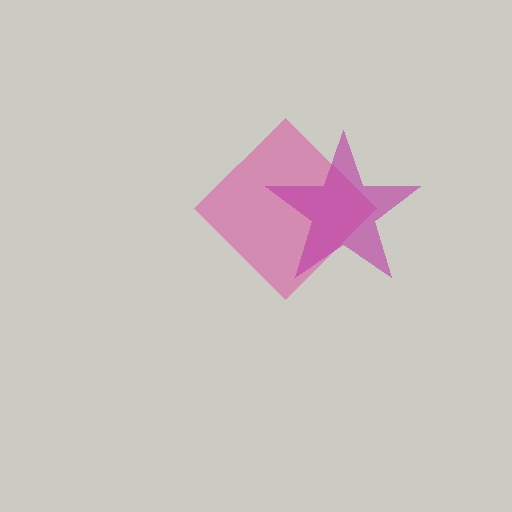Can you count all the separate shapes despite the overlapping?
Yes, there are 2 separate shapes.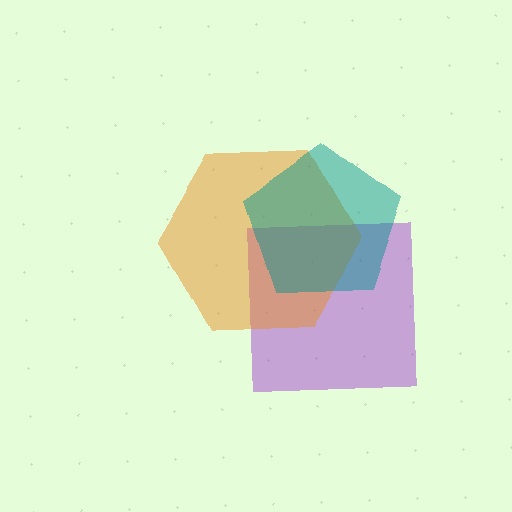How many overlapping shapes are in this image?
There are 3 overlapping shapes in the image.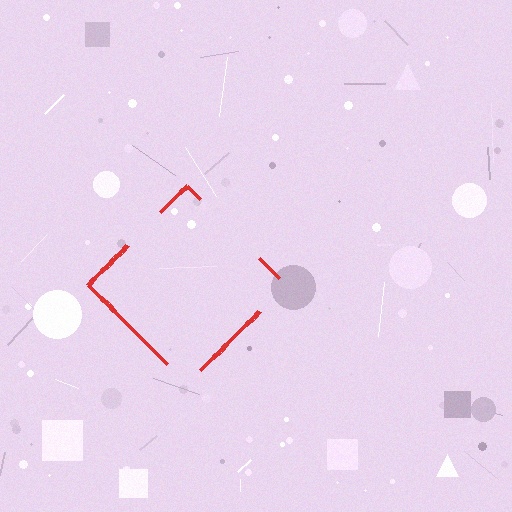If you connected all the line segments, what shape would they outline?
They would outline a diamond.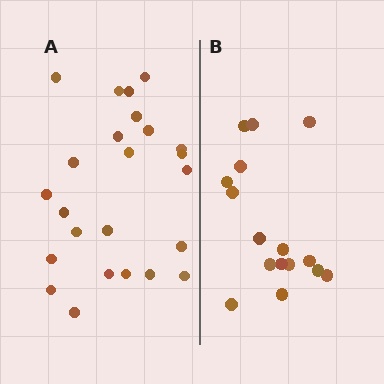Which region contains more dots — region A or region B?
Region A (the left region) has more dots.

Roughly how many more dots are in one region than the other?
Region A has roughly 8 or so more dots than region B.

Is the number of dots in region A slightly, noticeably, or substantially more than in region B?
Region A has substantially more. The ratio is roughly 1.5 to 1.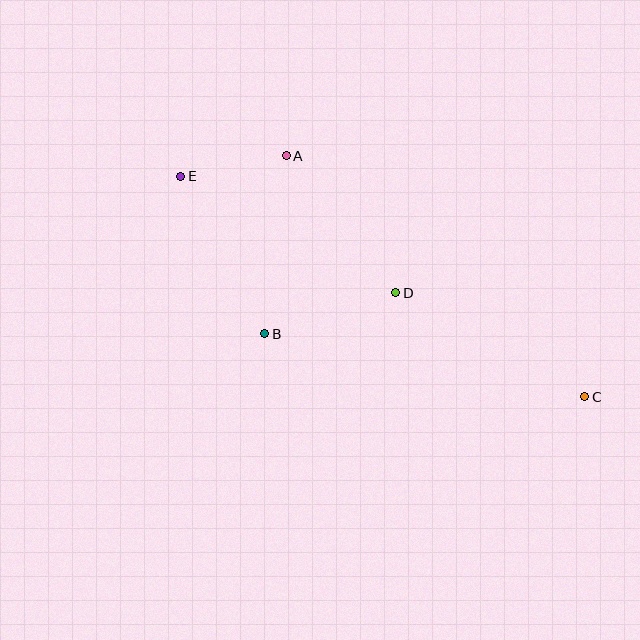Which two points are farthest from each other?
Points C and E are farthest from each other.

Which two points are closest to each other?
Points A and E are closest to each other.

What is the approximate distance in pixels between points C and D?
The distance between C and D is approximately 216 pixels.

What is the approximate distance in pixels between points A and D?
The distance between A and D is approximately 175 pixels.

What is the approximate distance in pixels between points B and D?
The distance between B and D is approximately 138 pixels.